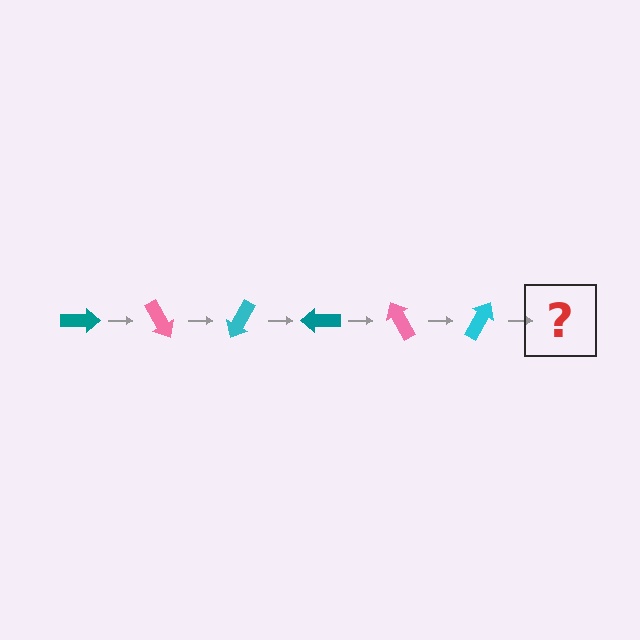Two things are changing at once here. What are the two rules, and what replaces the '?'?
The two rules are that it rotates 60 degrees each step and the color cycles through teal, pink, and cyan. The '?' should be a teal arrow, rotated 360 degrees from the start.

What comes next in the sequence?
The next element should be a teal arrow, rotated 360 degrees from the start.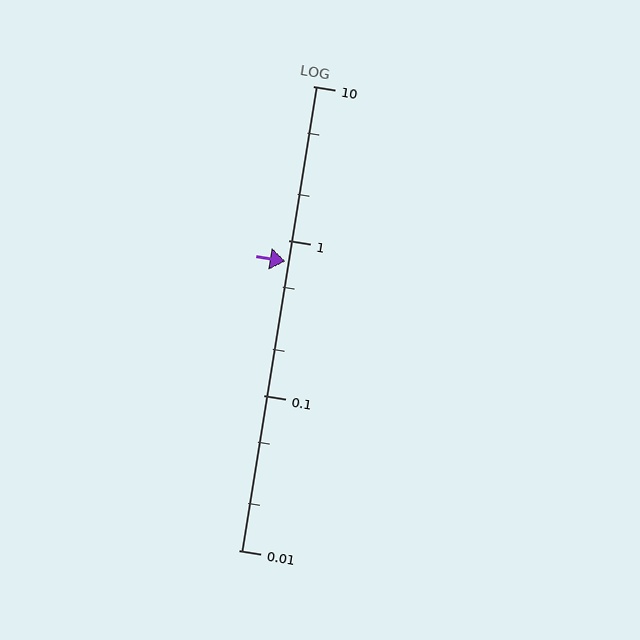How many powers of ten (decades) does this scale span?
The scale spans 3 decades, from 0.01 to 10.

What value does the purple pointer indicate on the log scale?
The pointer indicates approximately 0.74.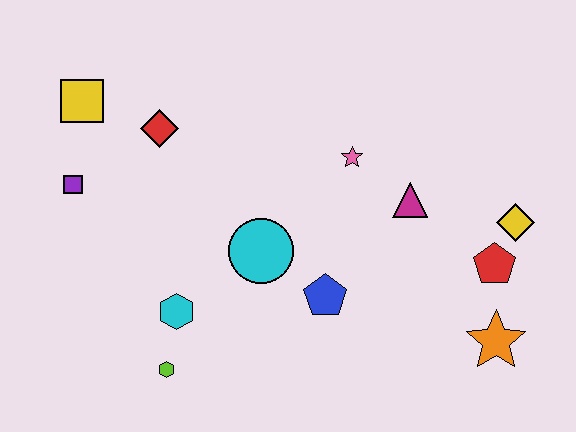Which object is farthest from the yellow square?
The orange star is farthest from the yellow square.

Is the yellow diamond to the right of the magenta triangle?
Yes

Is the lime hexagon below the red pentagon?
Yes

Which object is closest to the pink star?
The magenta triangle is closest to the pink star.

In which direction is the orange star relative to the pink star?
The orange star is below the pink star.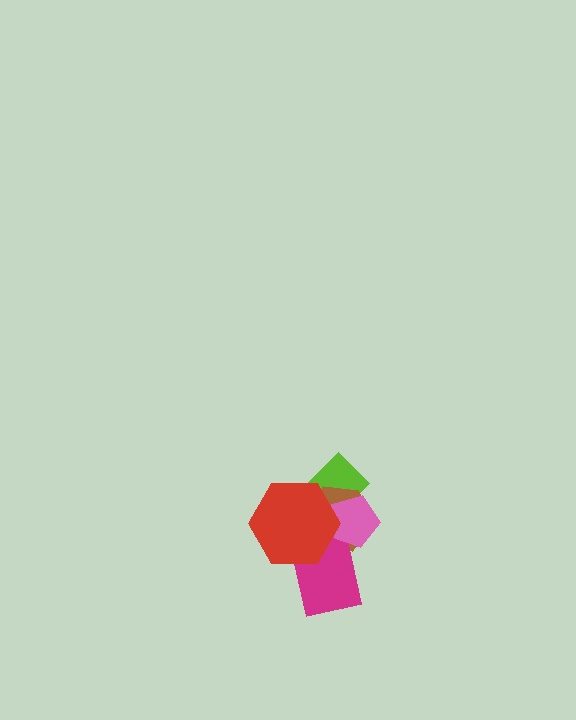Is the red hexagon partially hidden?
No, no other shape covers it.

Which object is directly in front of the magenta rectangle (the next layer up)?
The pink pentagon is directly in front of the magenta rectangle.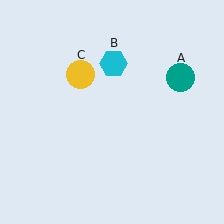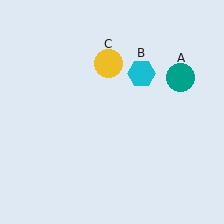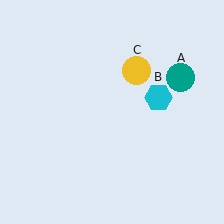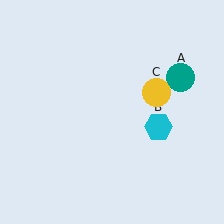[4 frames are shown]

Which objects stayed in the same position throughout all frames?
Teal circle (object A) remained stationary.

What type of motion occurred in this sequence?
The cyan hexagon (object B), yellow circle (object C) rotated clockwise around the center of the scene.